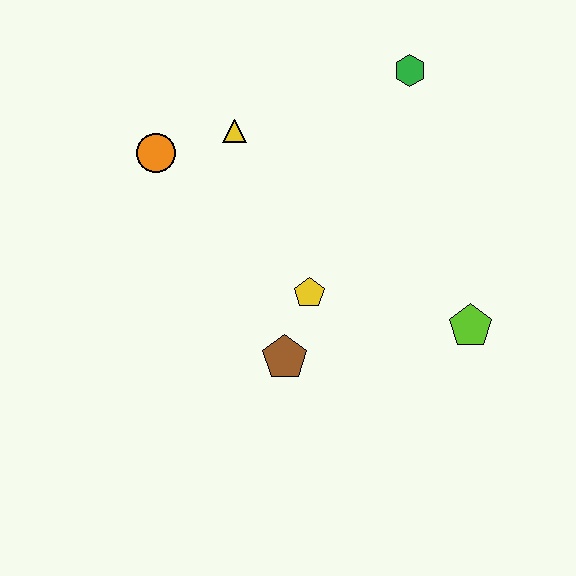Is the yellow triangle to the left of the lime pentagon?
Yes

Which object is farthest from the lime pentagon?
The orange circle is farthest from the lime pentagon.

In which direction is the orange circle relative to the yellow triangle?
The orange circle is to the left of the yellow triangle.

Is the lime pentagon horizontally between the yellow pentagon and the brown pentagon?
No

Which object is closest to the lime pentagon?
The yellow pentagon is closest to the lime pentagon.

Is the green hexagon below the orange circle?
No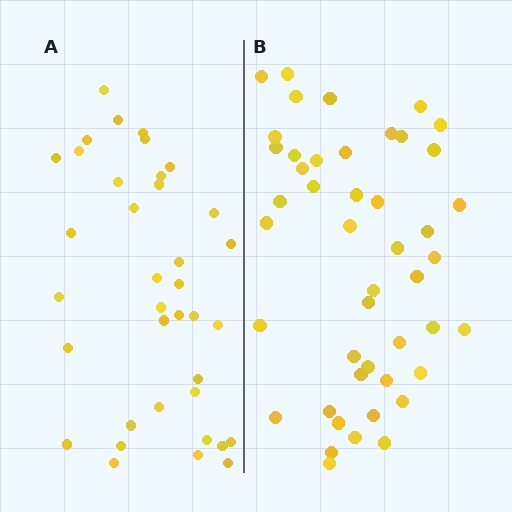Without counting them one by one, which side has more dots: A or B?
Region B (the right region) has more dots.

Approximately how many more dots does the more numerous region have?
Region B has roughly 8 or so more dots than region A.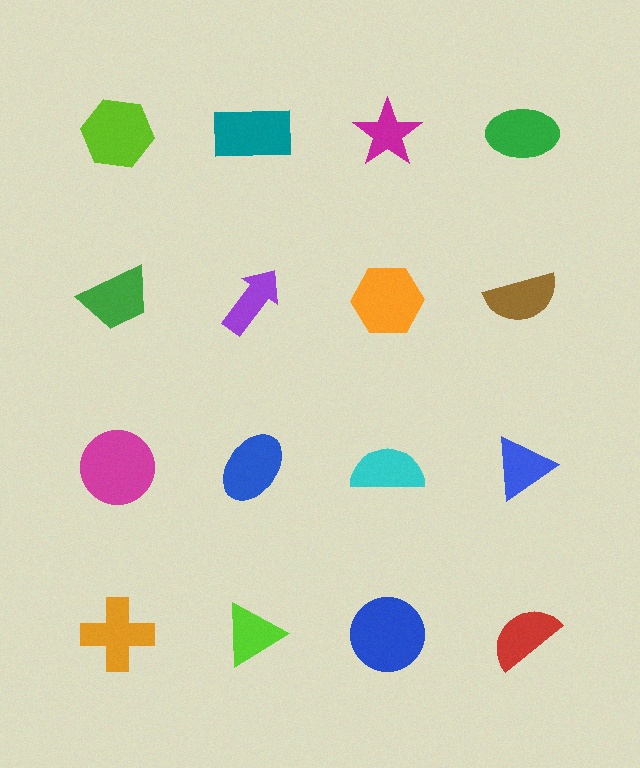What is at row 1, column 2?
A teal rectangle.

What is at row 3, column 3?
A cyan semicircle.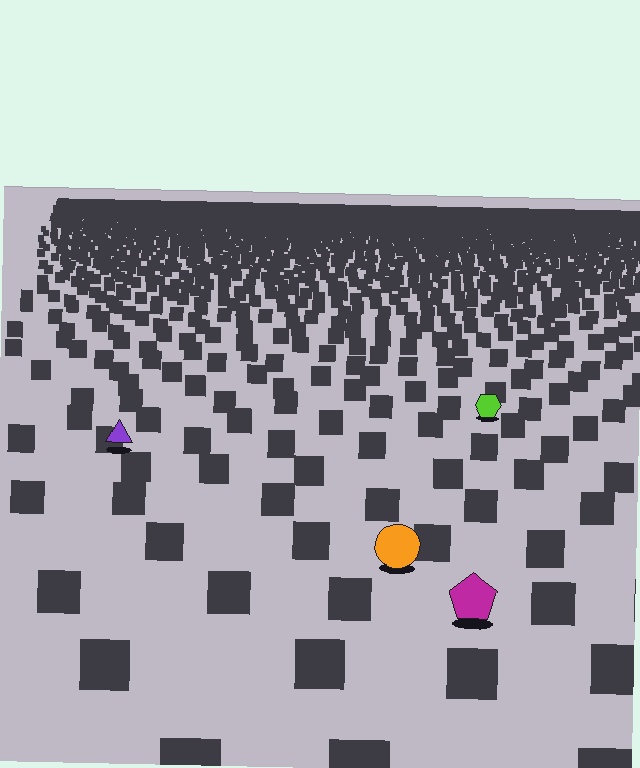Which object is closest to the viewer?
The magenta pentagon is closest. The texture marks near it are larger and more spread out.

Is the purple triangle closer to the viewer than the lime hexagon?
Yes. The purple triangle is closer — you can tell from the texture gradient: the ground texture is coarser near it.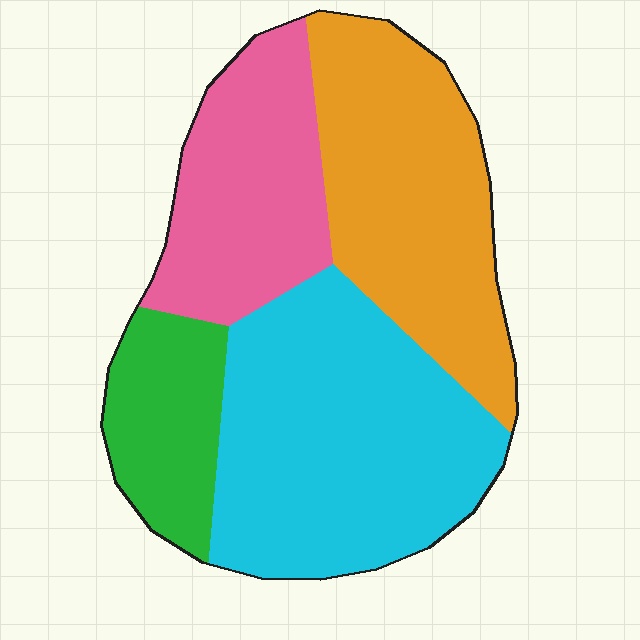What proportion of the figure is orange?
Orange covers around 30% of the figure.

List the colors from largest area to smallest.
From largest to smallest: cyan, orange, pink, green.